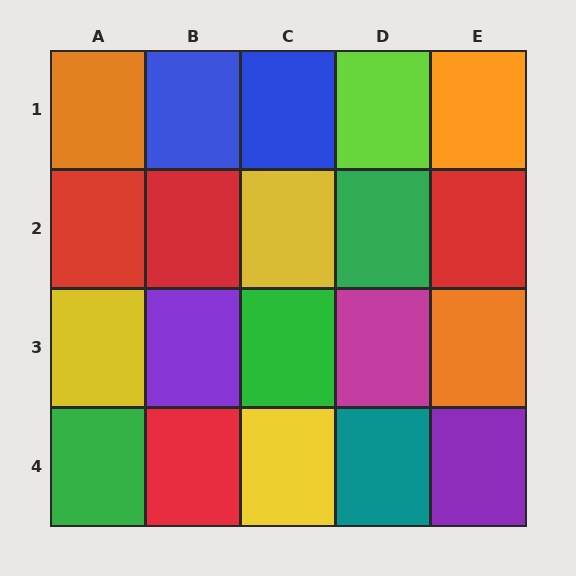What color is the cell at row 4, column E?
Purple.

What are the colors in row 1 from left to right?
Orange, blue, blue, lime, orange.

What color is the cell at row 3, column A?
Yellow.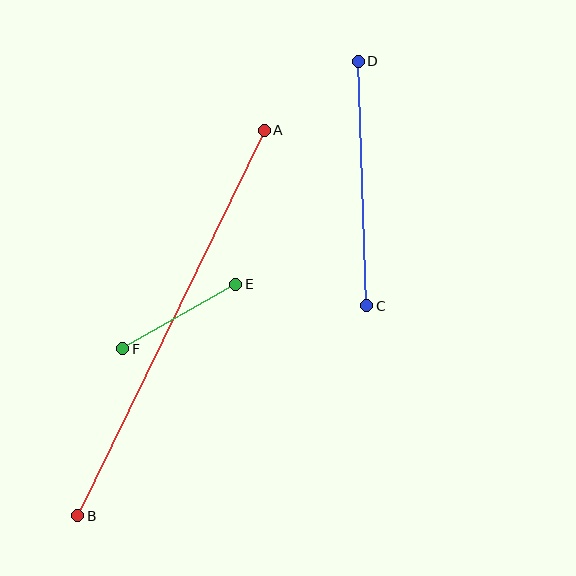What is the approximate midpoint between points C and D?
The midpoint is at approximately (363, 183) pixels.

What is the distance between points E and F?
The distance is approximately 130 pixels.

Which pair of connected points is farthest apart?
Points A and B are farthest apart.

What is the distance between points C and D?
The distance is approximately 244 pixels.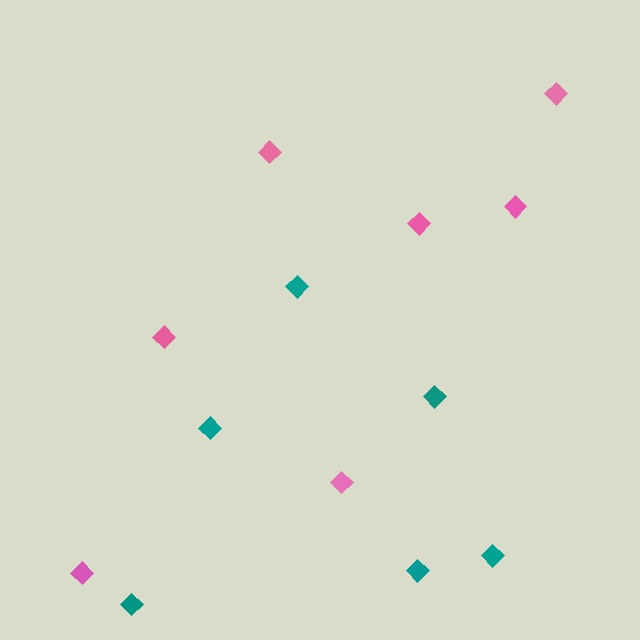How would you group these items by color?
There are 2 groups: one group of teal diamonds (6) and one group of pink diamonds (7).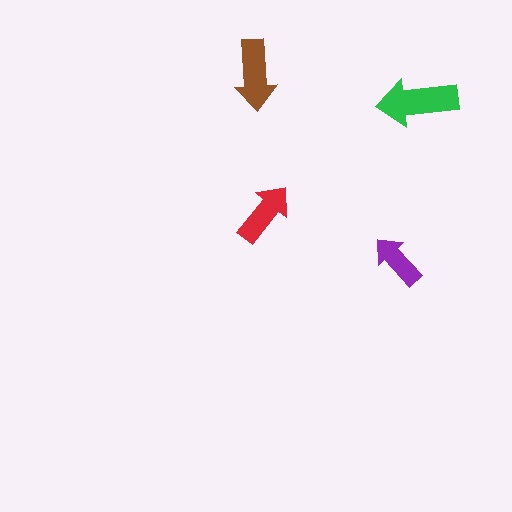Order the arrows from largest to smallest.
the green one, the brown one, the red one, the purple one.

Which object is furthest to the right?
The green arrow is rightmost.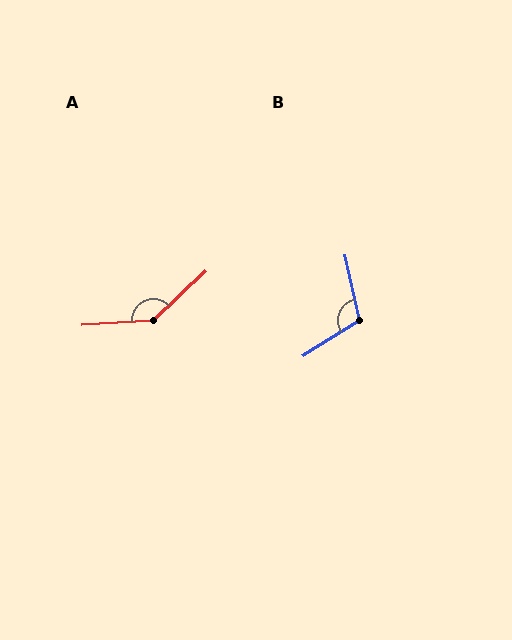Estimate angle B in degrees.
Approximately 110 degrees.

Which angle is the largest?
A, at approximately 140 degrees.